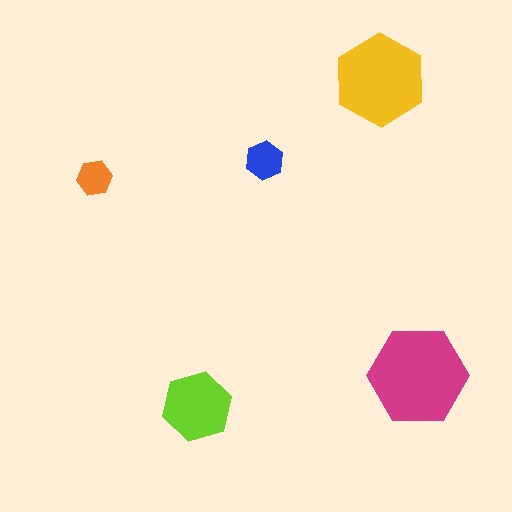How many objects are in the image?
There are 5 objects in the image.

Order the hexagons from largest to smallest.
the magenta one, the yellow one, the lime one, the blue one, the orange one.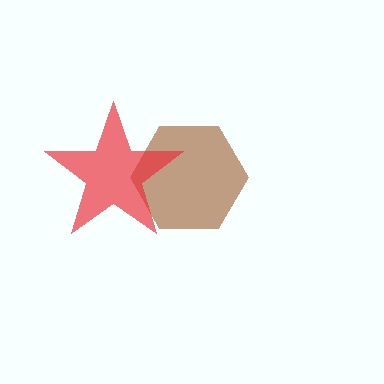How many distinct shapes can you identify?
There are 2 distinct shapes: a brown hexagon, a red star.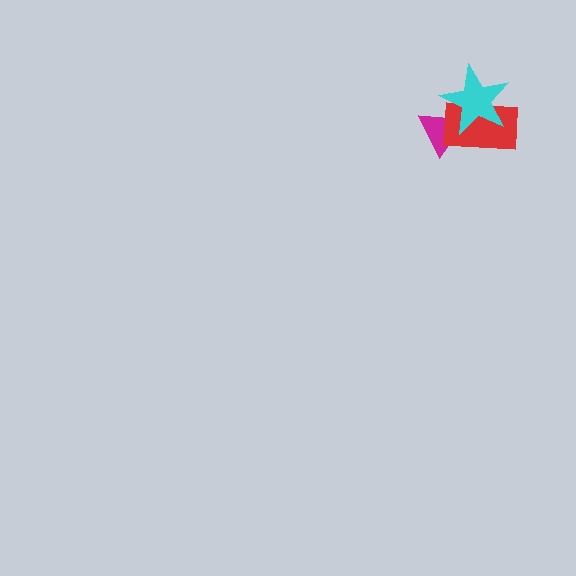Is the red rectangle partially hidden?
Yes, it is partially covered by another shape.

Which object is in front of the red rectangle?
The cyan star is in front of the red rectangle.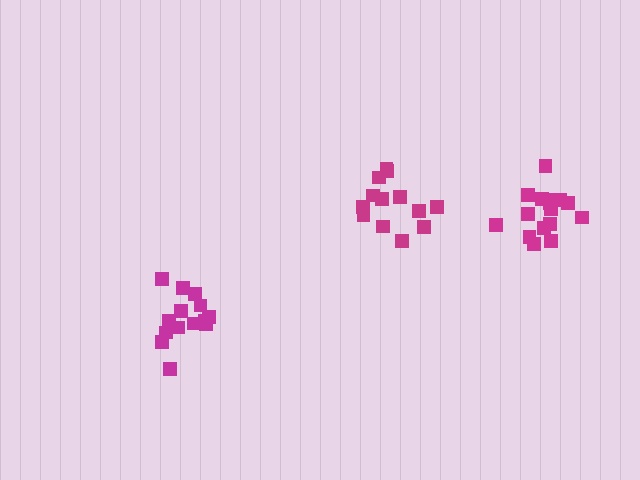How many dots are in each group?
Group 1: 13 dots, Group 2: 16 dots, Group 3: 14 dots (43 total).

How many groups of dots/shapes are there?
There are 3 groups.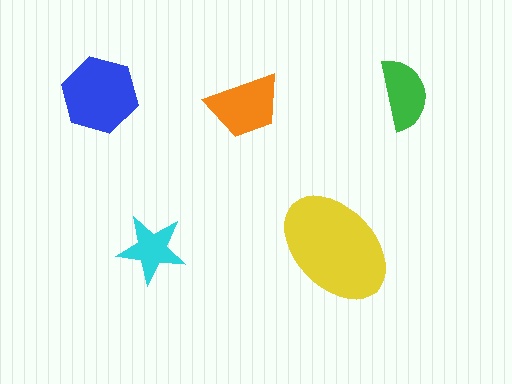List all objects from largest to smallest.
The yellow ellipse, the blue hexagon, the orange trapezoid, the green semicircle, the cyan star.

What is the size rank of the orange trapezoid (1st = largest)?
3rd.